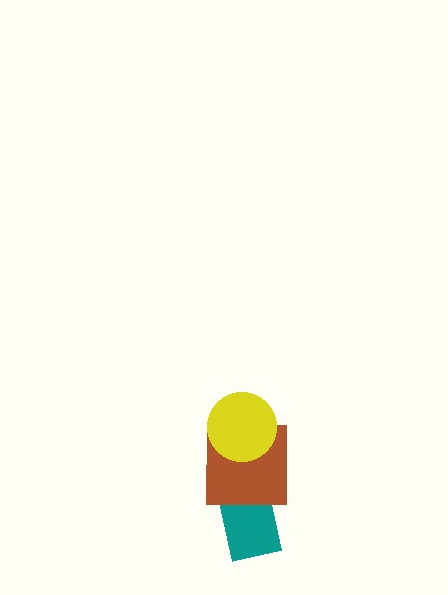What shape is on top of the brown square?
The yellow circle is on top of the brown square.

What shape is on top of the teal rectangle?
The brown square is on top of the teal rectangle.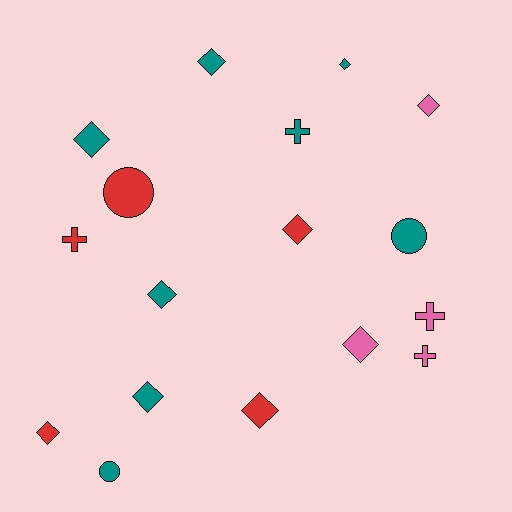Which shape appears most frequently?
Diamond, with 10 objects.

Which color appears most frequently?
Teal, with 8 objects.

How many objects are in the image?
There are 17 objects.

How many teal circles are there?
There are 2 teal circles.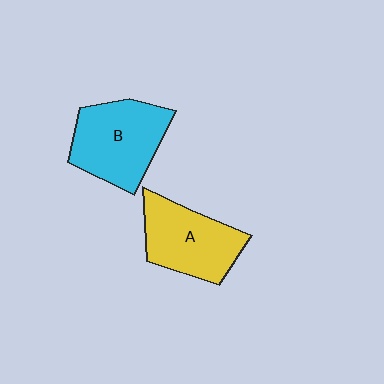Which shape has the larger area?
Shape B (cyan).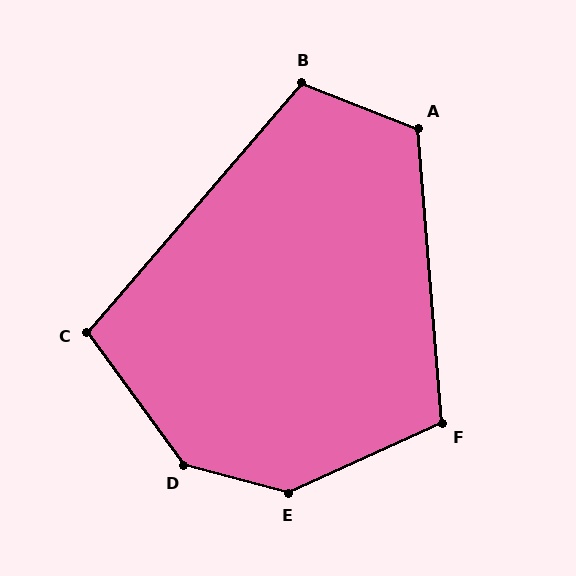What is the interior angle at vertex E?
Approximately 140 degrees (obtuse).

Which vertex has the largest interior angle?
D, at approximately 141 degrees.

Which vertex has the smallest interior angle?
C, at approximately 103 degrees.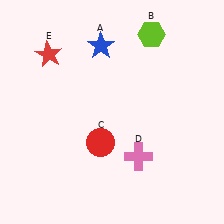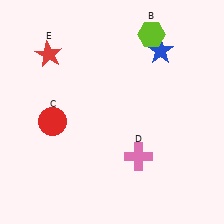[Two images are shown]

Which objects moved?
The objects that moved are: the blue star (A), the red circle (C).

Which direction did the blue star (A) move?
The blue star (A) moved right.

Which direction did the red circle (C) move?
The red circle (C) moved left.